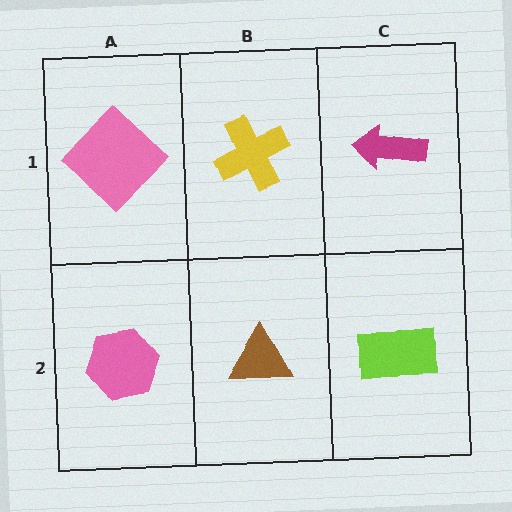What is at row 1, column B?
A yellow cross.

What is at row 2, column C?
A lime rectangle.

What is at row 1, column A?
A pink diamond.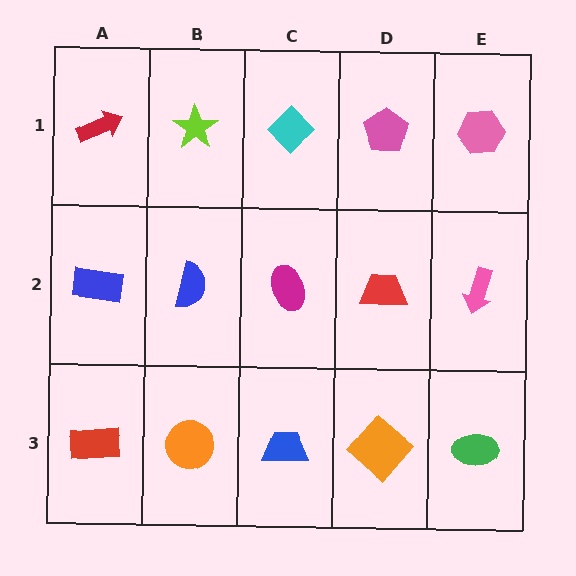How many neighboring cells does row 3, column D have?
3.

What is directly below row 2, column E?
A green ellipse.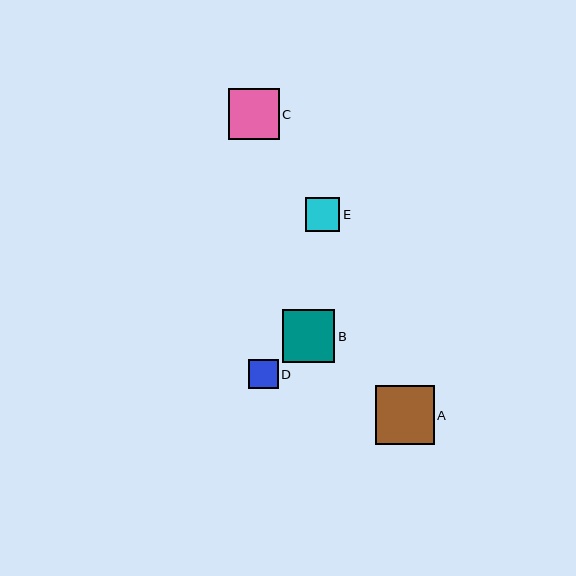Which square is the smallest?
Square D is the smallest with a size of approximately 29 pixels.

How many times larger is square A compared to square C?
Square A is approximately 1.1 times the size of square C.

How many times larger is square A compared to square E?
Square A is approximately 1.7 times the size of square E.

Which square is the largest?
Square A is the largest with a size of approximately 58 pixels.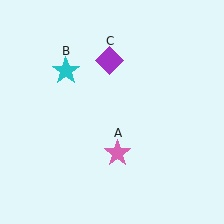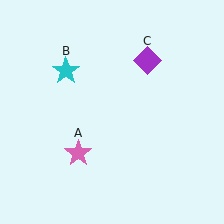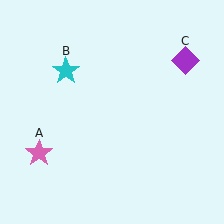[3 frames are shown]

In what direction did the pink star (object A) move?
The pink star (object A) moved left.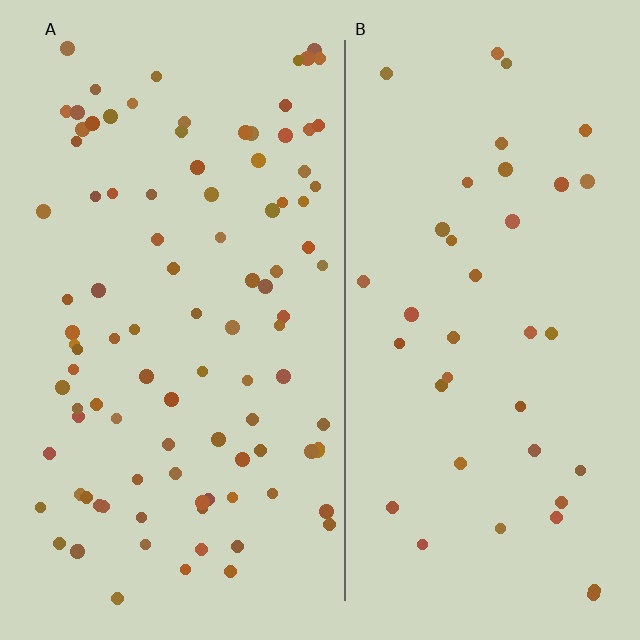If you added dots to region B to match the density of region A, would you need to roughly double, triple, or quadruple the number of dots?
Approximately triple.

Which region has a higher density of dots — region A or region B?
A (the left).